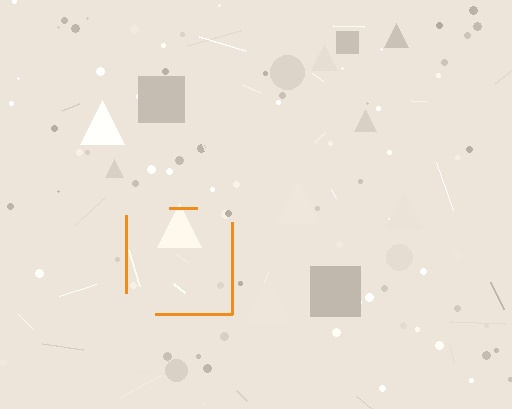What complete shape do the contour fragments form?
The contour fragments form a square.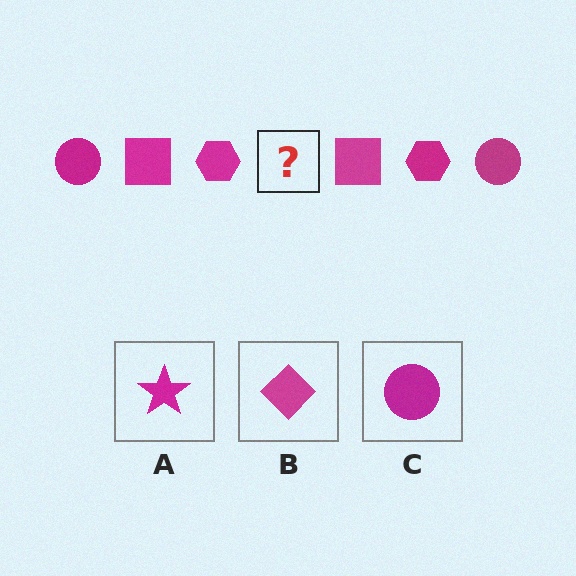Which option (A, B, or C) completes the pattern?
C.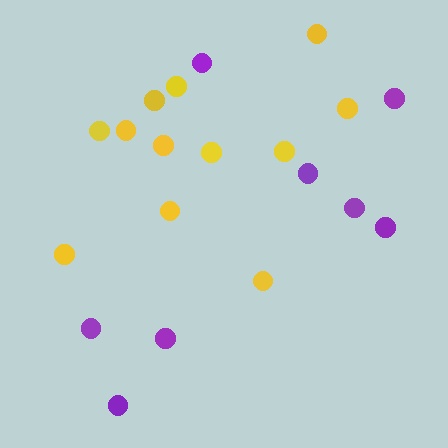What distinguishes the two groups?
There are 2 groups: one group of yellow circles (12) and one group of purple circles (8).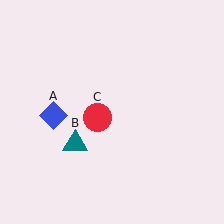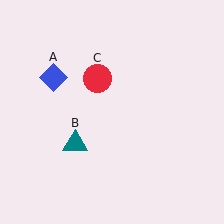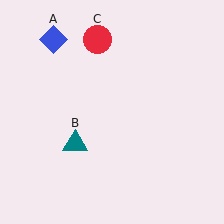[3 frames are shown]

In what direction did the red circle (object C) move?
The red circle (object C) moved up.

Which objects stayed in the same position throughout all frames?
Teal triangle (object B) remained stationary.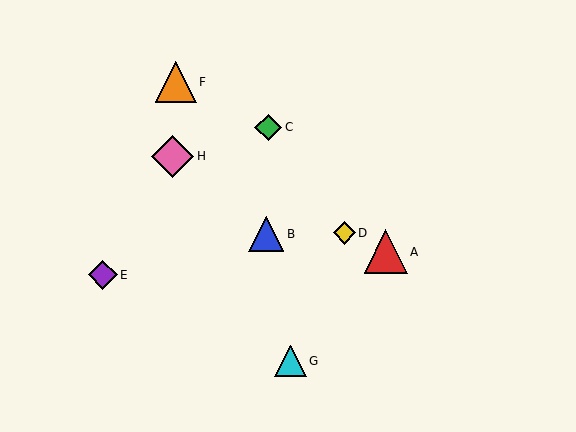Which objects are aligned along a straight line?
Objects A, D, H are aligned along a straight line.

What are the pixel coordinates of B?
Object B is at (266, 234).